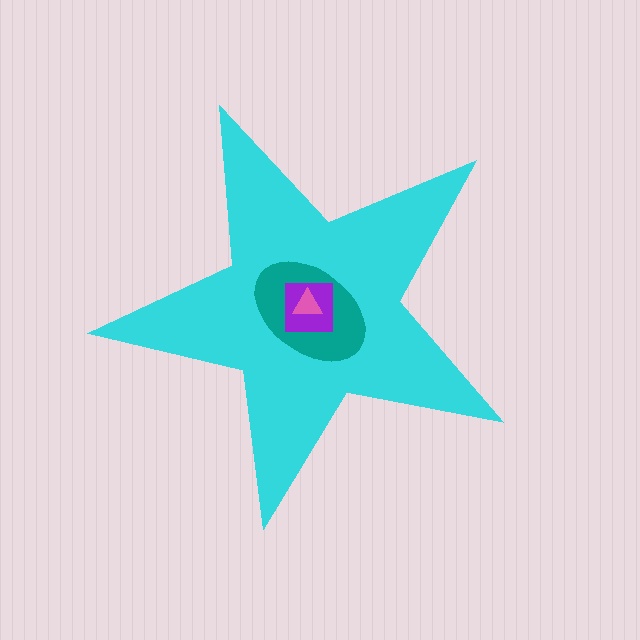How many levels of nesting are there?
4.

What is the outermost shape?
The cyan star.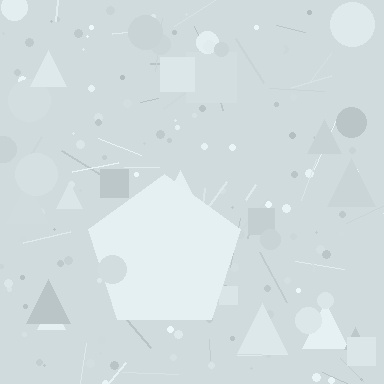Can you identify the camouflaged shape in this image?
The camouflaged shape is a pentagon.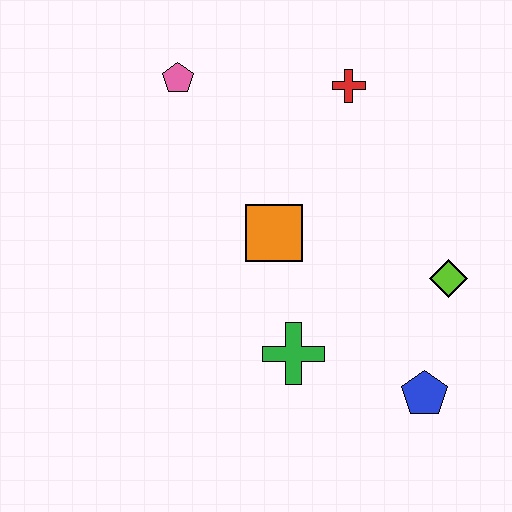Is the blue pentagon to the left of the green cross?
No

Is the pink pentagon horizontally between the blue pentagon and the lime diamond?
No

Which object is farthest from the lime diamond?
The pink pentagon is farthest from the lime diamond.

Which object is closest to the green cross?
The orange square is closest to the green cross.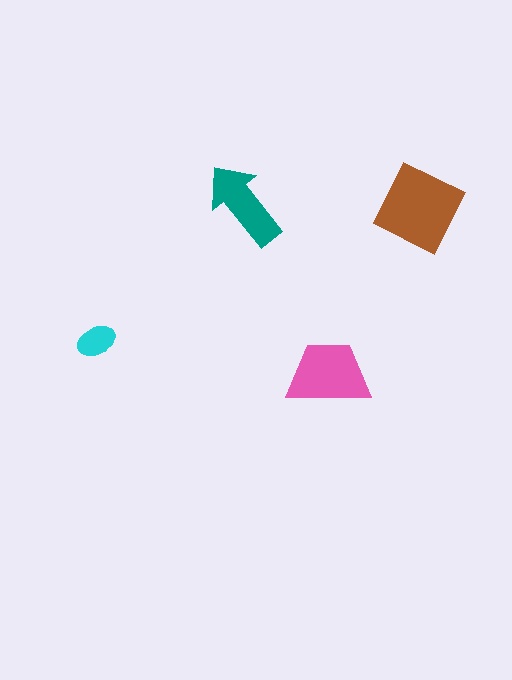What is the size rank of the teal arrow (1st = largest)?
3rd.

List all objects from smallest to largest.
The cyan ellipse, the teal arrow, the pink trapezoid, the brown diamond.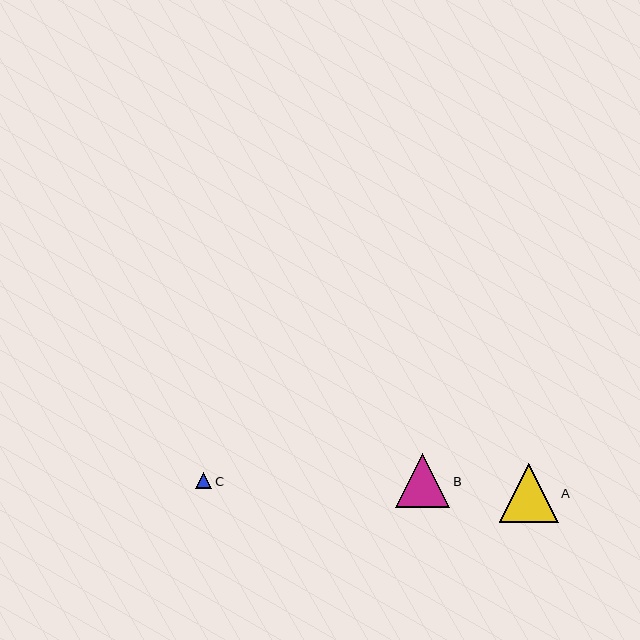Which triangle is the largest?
Triangle A is the largest with a size of approximately 59 pixels.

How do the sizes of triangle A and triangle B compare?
Triangle A and triangle B are approximately the same size.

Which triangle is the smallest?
Triangle C is the smallest with a size of approximately 16 pixels.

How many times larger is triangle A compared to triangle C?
Triangle A is approximately 3.7 times the size of triangle C.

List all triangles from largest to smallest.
From largest to smallest: A, B, C.